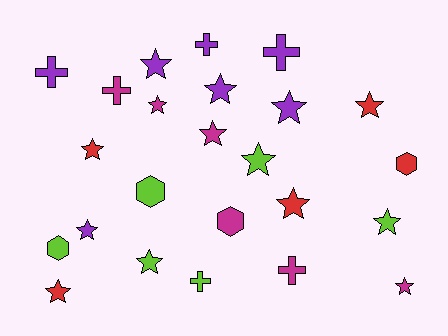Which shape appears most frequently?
Star, with 14 objects.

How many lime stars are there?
There are 3 lime stars.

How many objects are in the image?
There are 24 objects.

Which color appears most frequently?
Purple, with 7 objects.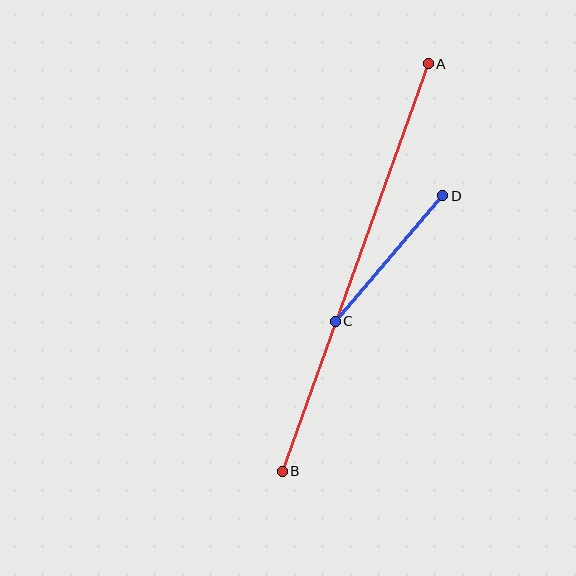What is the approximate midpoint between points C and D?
The midpoint is at approximately (389, 258) pixels.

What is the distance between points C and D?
The distance is approximately 165 pixels.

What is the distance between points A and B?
The distance is approximately 433 pixels.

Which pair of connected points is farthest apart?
Points A and B are farthest apart.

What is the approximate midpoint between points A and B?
The midpoint is at approximately (355, 268) pixels.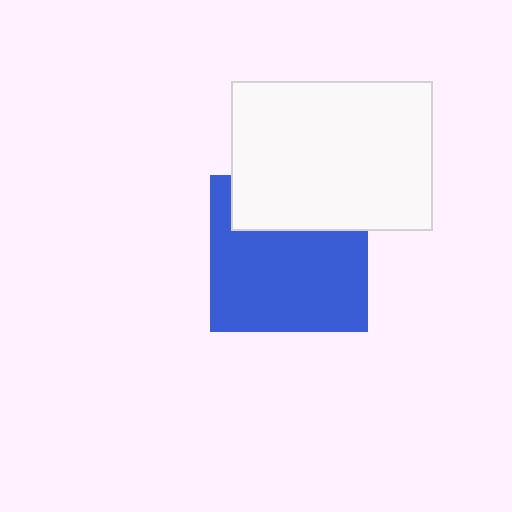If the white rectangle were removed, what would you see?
You would see the complete blue square.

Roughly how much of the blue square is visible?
Most of it is visible (roughly 69%).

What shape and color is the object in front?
The object in front is a white rectangle.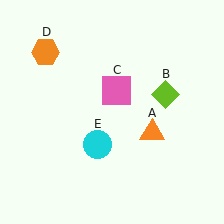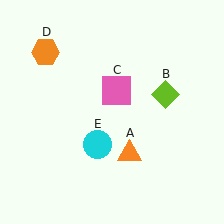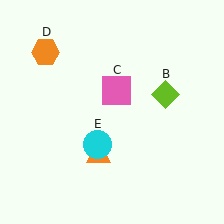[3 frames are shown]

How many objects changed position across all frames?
1 object changed position: orange triangle (object A).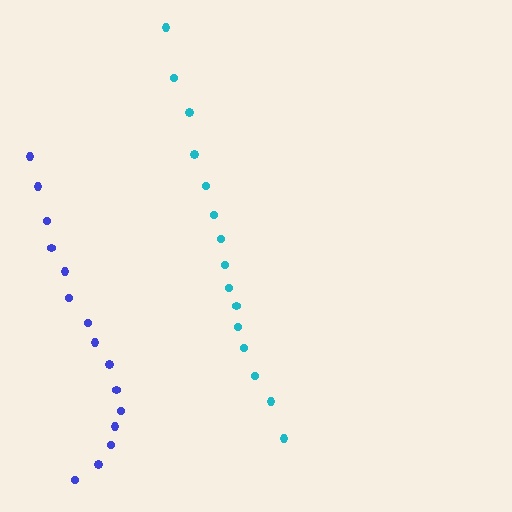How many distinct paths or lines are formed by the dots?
There are 2 distinct paths.